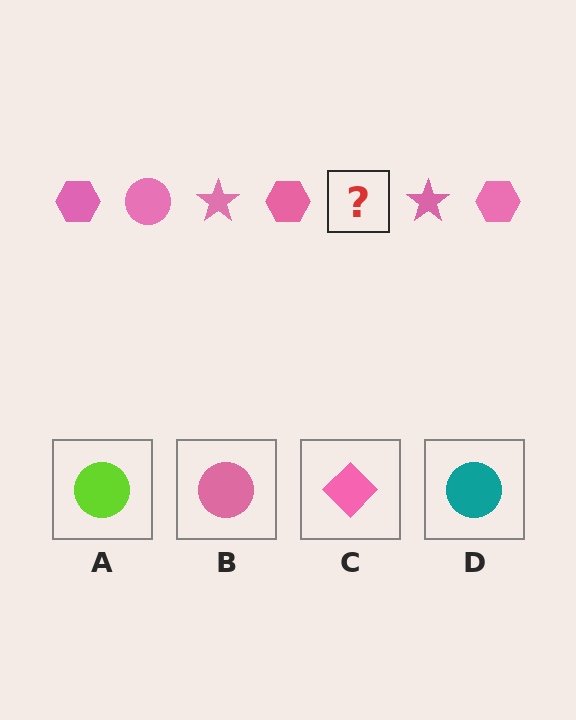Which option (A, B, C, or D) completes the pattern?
B.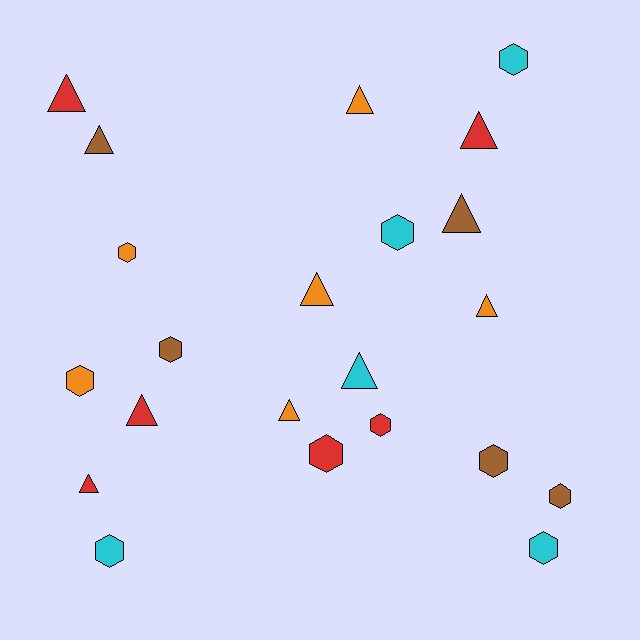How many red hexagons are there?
There are 2 red hexagons.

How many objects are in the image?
There are 22 objects.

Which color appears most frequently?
Red, with 6 objects.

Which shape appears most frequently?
Hexagon, with 11 objects.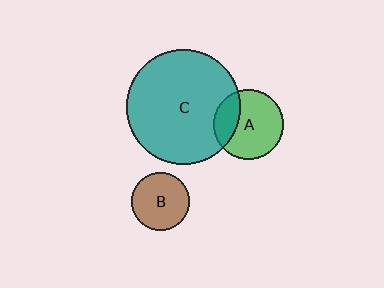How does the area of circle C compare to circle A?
Approximately 2.7 times.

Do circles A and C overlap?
Yes.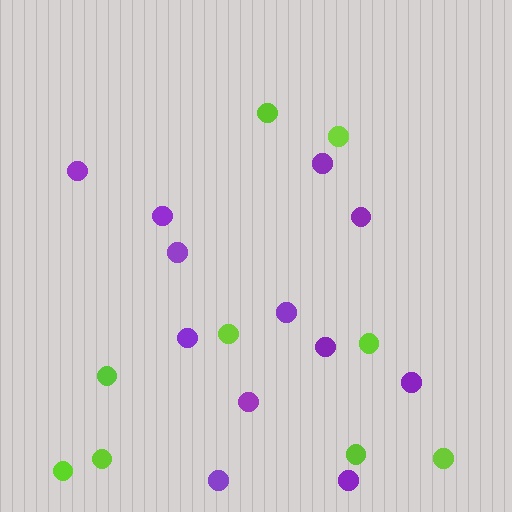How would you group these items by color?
There are 2 groups: one group of lime circles (9) and one group of purple circles (12).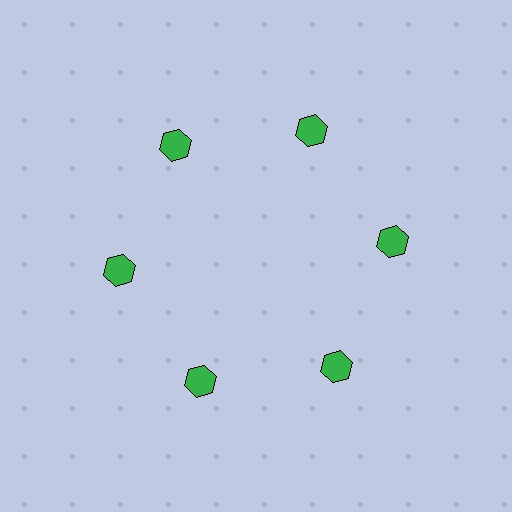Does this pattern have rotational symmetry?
Yes, this pattern has 6-fold rotational symmetry. It looks the same after rotating 60 degrees around the center.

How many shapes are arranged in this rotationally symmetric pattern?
There are 6 shapes, arranged in 6 groups of 1.